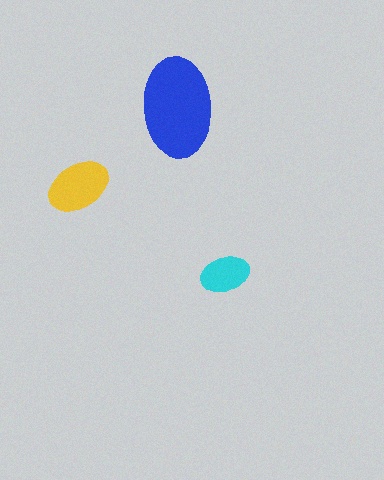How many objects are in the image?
There are 3 objects in the image.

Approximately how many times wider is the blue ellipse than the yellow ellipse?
About 1.5 times wider.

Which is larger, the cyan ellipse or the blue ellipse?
The blue one.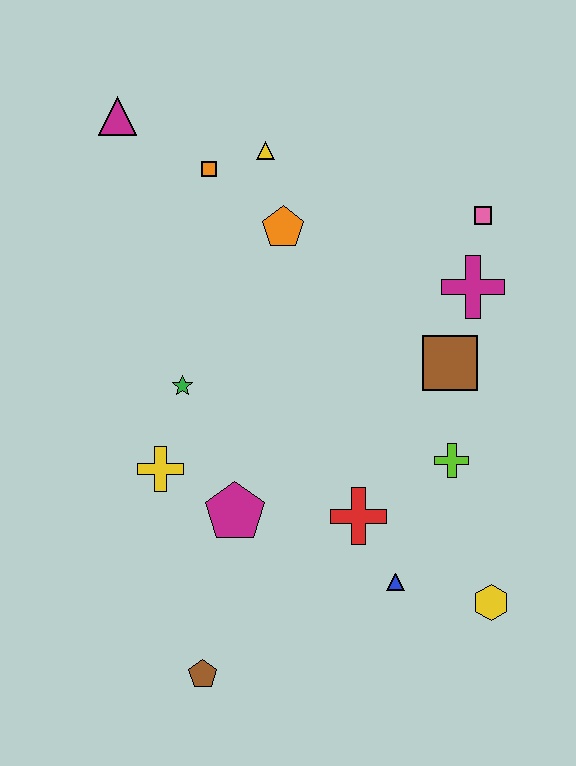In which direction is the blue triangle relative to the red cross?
The blue triangle is below the red cross.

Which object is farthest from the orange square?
The yellow hexagon is farthest from the orange square.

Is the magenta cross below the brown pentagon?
No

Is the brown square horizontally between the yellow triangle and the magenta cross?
Yes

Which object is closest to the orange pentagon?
The yellow triangle is closest to the orange pentagon.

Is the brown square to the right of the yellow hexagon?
No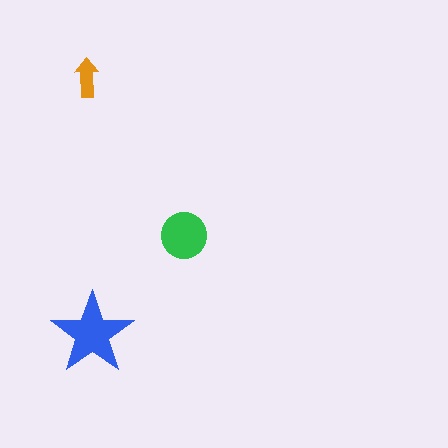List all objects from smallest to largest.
The orange arrow, the green circle, the blue star.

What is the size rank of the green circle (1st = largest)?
2nd.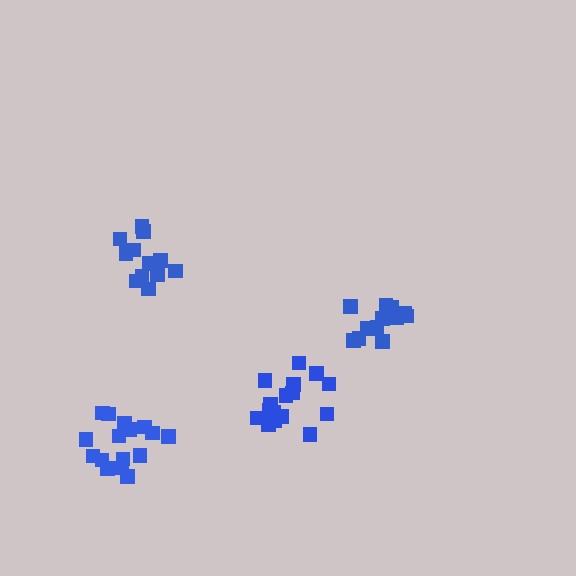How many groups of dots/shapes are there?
There are 4 groups.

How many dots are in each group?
Group 1: 12 dots, Group 2: 16 dots, Group 3: 13 dots, Group 4: 16 dots (57 total).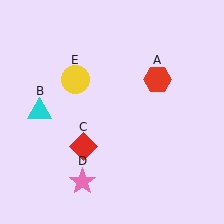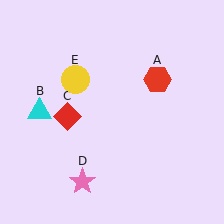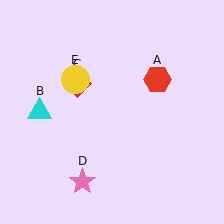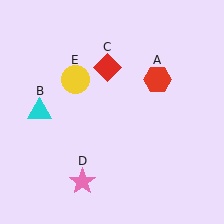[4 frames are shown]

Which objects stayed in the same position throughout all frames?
Red hexagon (object A) and cyan triangle (object B) and pink star (object D) and yellow circle (object E) remained stationary.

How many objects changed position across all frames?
1 object changed position: red diamond (object C).